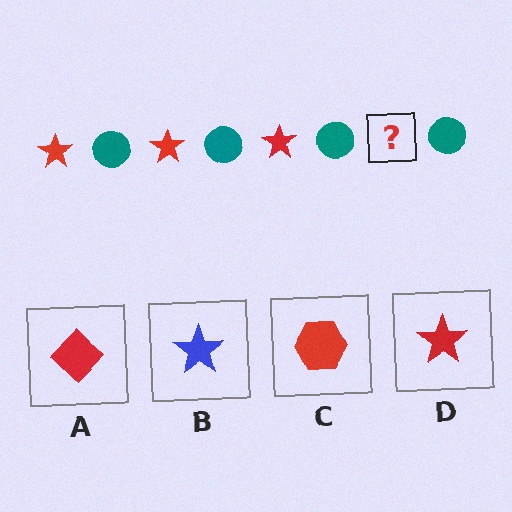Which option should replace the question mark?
Option D.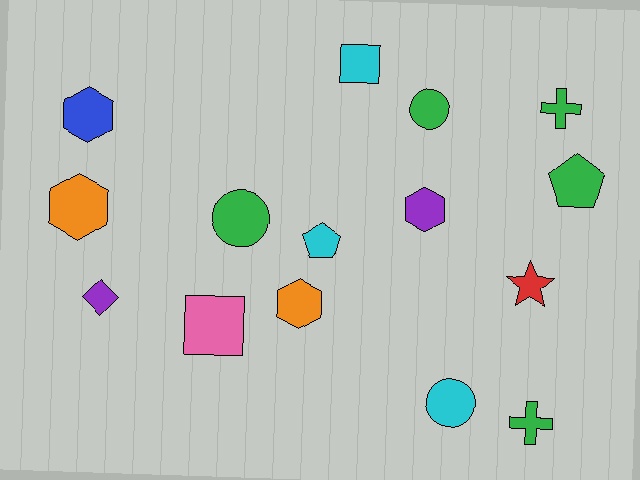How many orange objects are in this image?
There are 2 orange objects.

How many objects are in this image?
There are 15 objects.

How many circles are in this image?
There are 3 circles.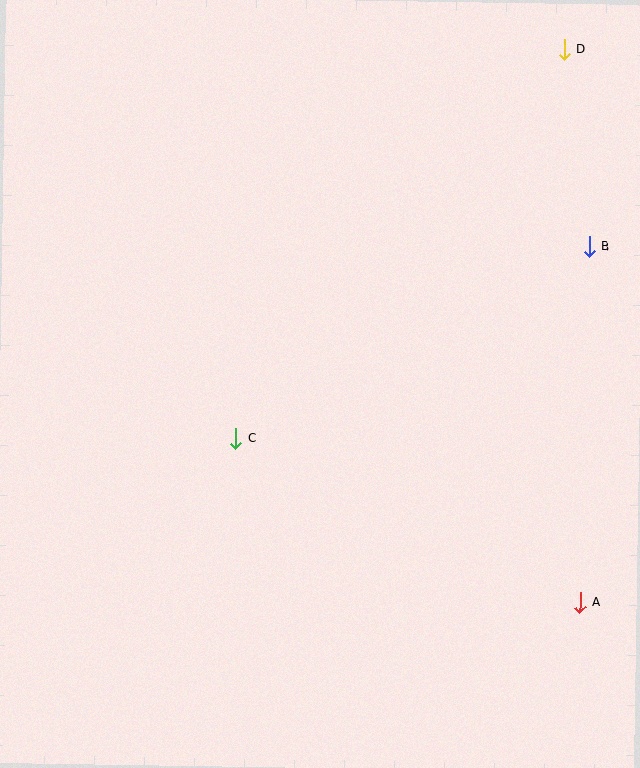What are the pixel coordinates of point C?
Point C is at (236, 438).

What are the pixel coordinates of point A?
Point A is at (580, 602).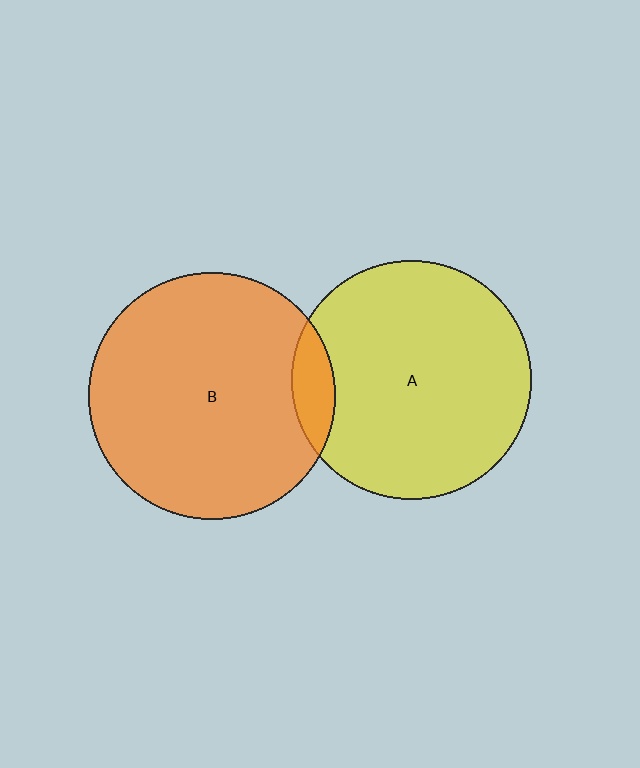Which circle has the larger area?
Circle B (orange).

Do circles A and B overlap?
Yes.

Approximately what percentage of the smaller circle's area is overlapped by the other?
Approximately 10%.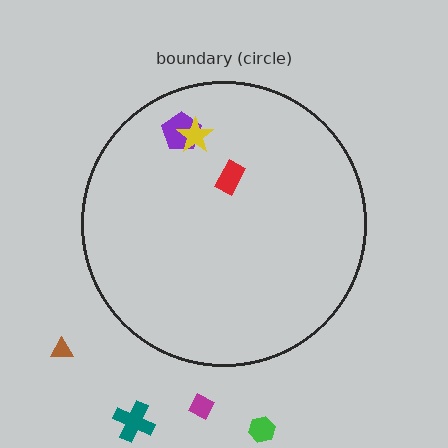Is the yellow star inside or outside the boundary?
Inside.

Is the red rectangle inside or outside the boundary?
Inside.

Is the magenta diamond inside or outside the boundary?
Outside.